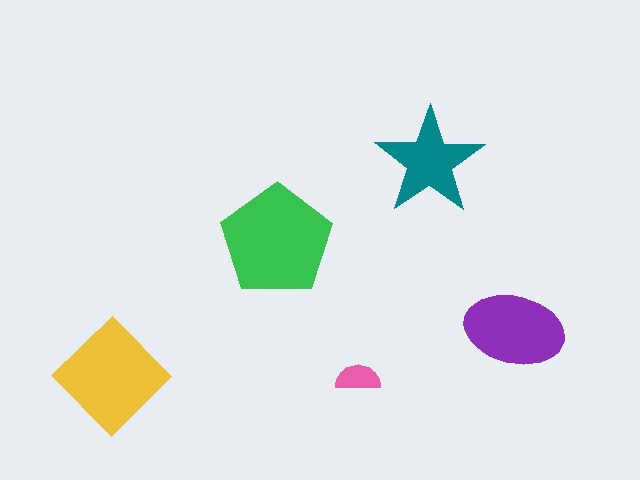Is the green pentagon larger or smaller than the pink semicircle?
Larger.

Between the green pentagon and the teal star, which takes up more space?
The green pentagon.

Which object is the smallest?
The pink semicircle.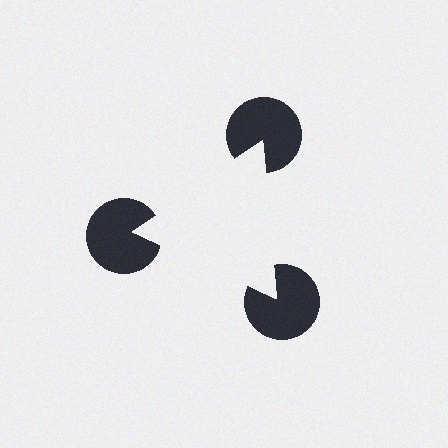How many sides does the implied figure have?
3 sides.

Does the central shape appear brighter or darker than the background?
It typically appears slightly brighter than the background, even though no actual brightness change is drawn.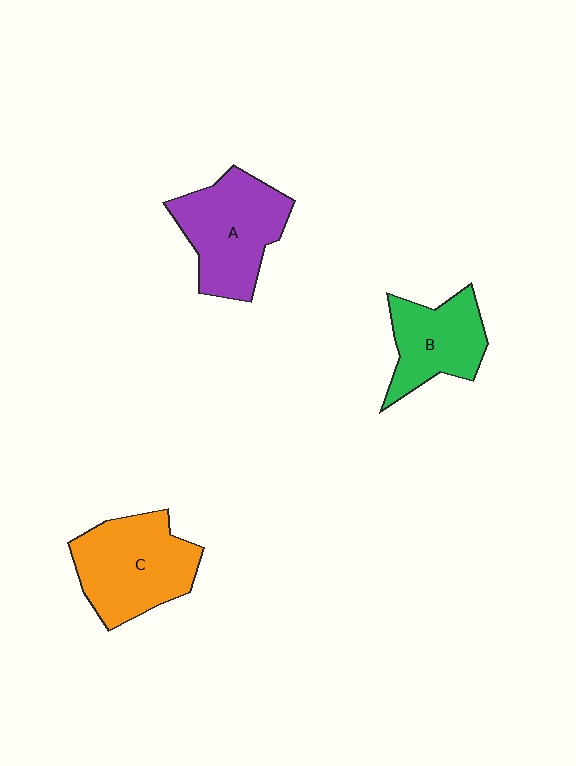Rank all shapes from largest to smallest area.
From largest to smallest: C (orange), A (purple), B (green).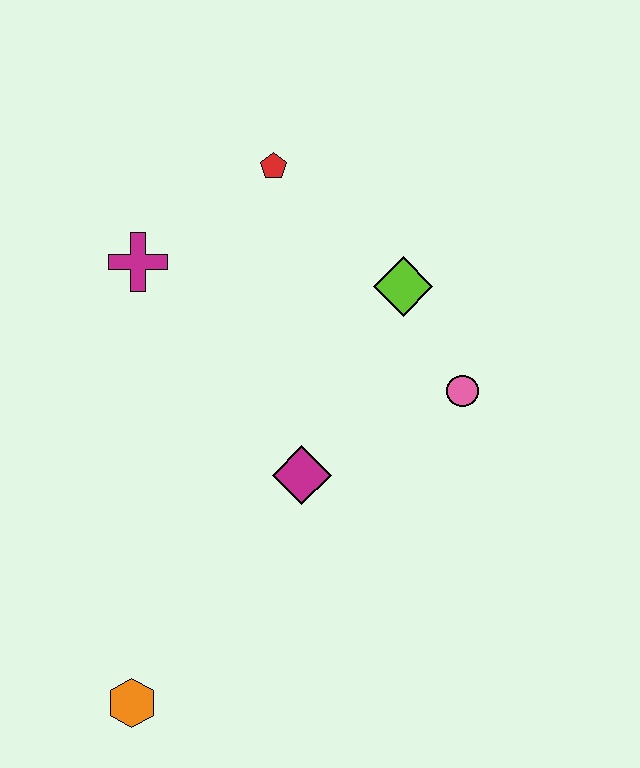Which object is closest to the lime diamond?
The pink circle is closest to the lime diamond.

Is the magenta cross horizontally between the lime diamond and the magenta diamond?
No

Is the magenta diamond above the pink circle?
No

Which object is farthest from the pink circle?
The orange hexagon is farthest from the pink circle.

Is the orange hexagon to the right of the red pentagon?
No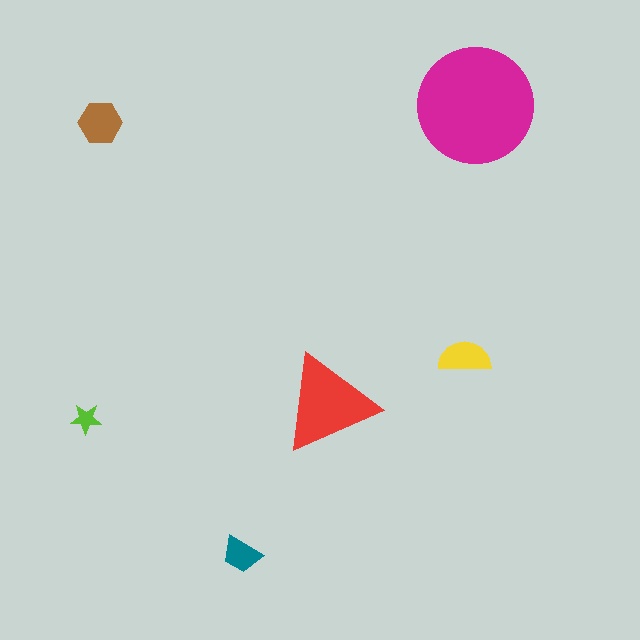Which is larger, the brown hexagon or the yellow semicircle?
The brown hexagon.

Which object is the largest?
The magenta circle.